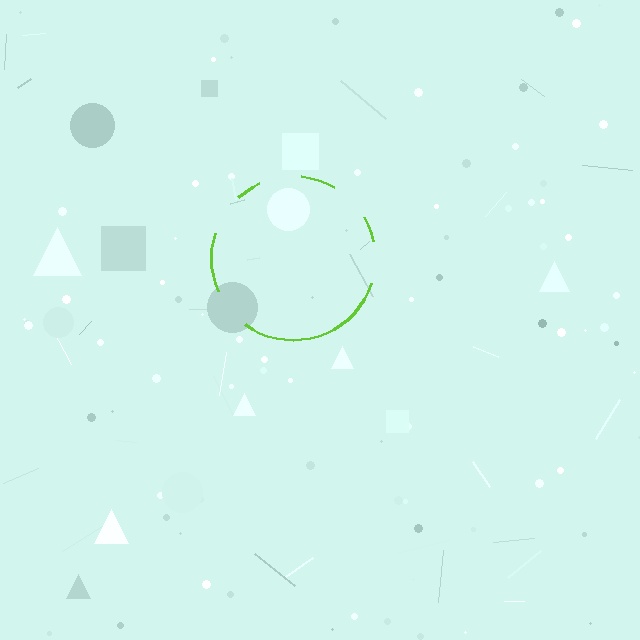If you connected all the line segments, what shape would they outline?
They would outline a circle.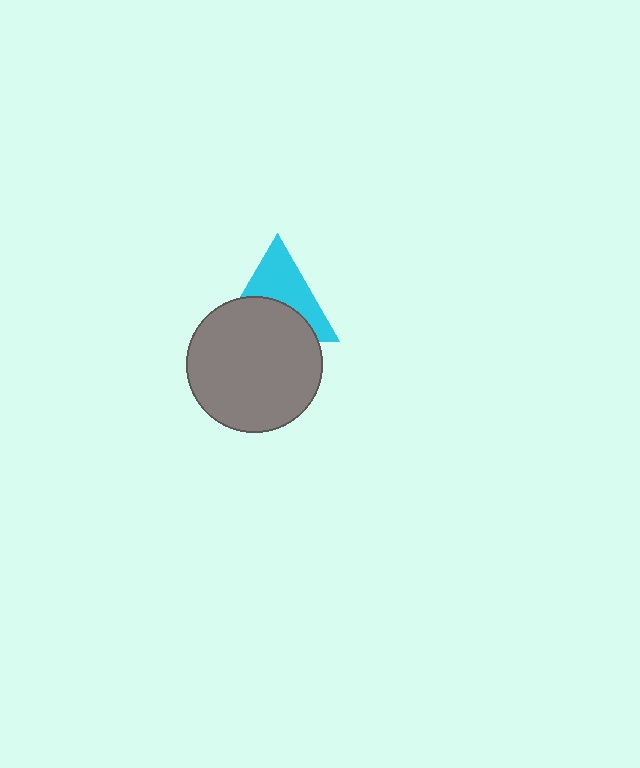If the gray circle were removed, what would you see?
You would see the complete cyan triangle.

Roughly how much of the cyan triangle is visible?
About half of it is visible (roughly 51%).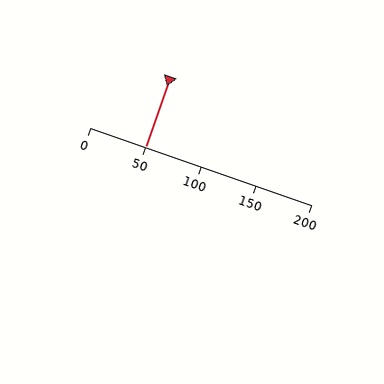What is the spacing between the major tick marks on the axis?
The major ticks are spaced 50 apart.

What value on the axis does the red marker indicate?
The marker indicates approximately 50.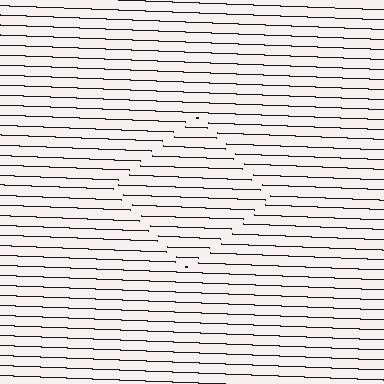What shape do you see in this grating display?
An illusory square. The interior of the shape contains the same grating, shifted by half a period — the contour is defined by the phase discontinuity where line-ends from the inner and outer gratings abut.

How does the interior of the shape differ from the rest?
The interior of the shape contains the same grating, shifted by half a period — the contour is defined by the phase discontinuity where line-ends from the inner and outer gratings abut.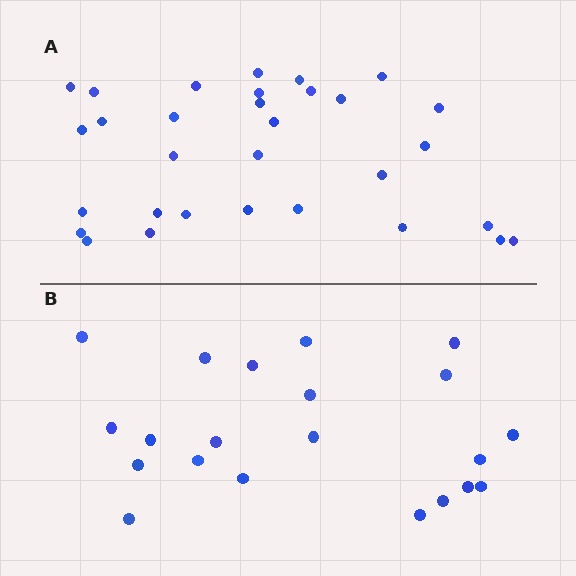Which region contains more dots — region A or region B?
Region A (the top region) has more dots.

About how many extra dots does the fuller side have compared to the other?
Region A has roughly 10 or so more dots than region B.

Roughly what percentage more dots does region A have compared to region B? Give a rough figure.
About 50% more.